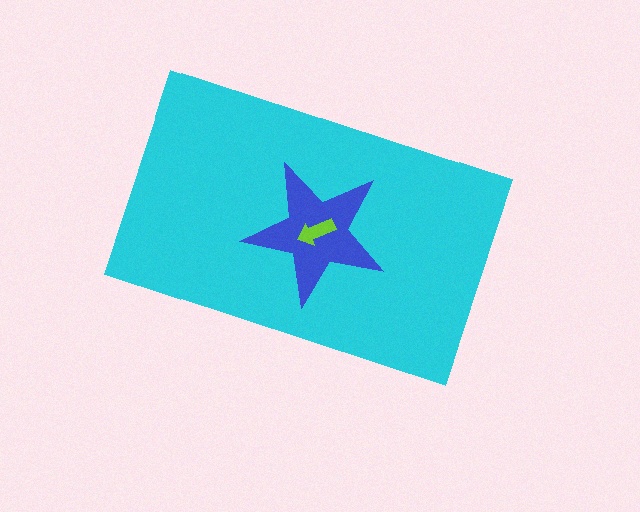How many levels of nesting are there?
3.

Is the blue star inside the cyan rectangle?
Yes.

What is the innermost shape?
The lime arrow.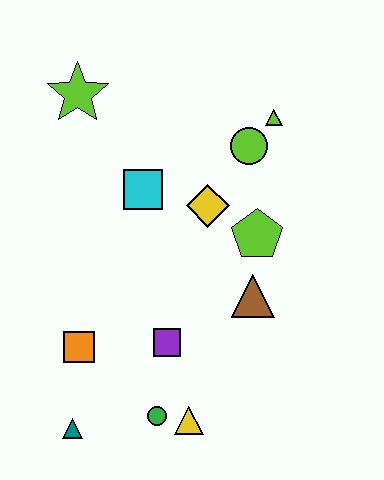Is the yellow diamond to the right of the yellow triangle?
Yes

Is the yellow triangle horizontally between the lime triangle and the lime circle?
No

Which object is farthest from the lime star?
The yellow triangle is farthest from the lime star.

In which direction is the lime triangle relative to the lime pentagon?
The lime triangle is above the lime pentagon.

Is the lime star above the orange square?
Yes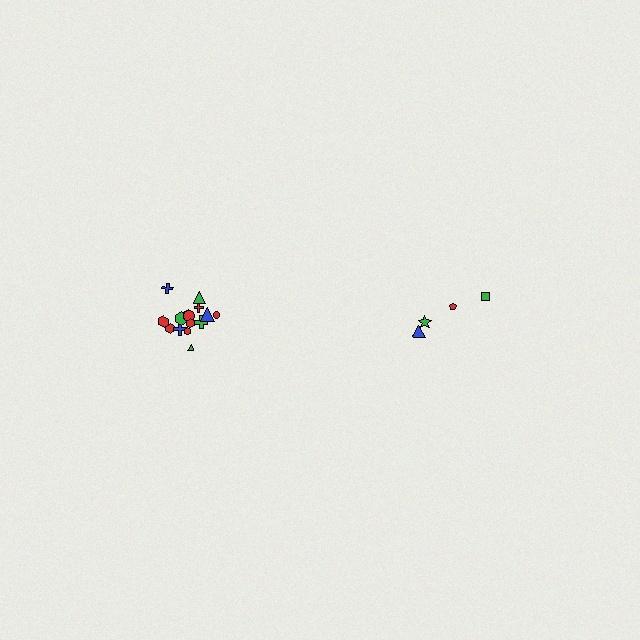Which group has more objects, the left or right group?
The left group.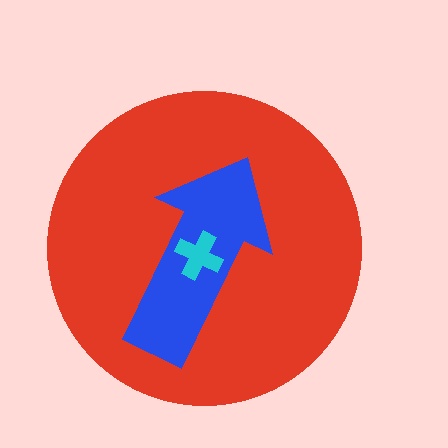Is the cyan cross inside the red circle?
Yes.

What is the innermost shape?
The cyan cross.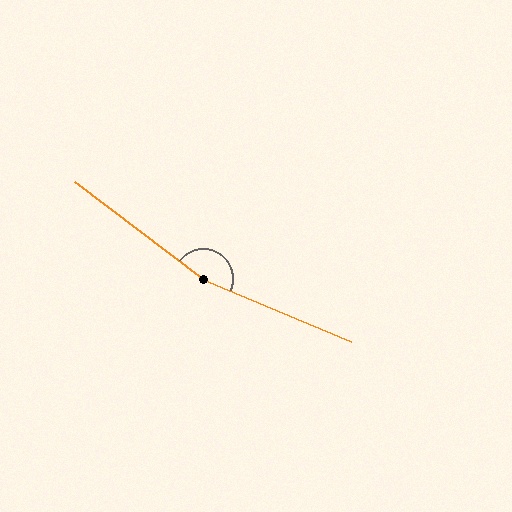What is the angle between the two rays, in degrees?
Approximately 166 degrees.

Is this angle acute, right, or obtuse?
It is obtuse.